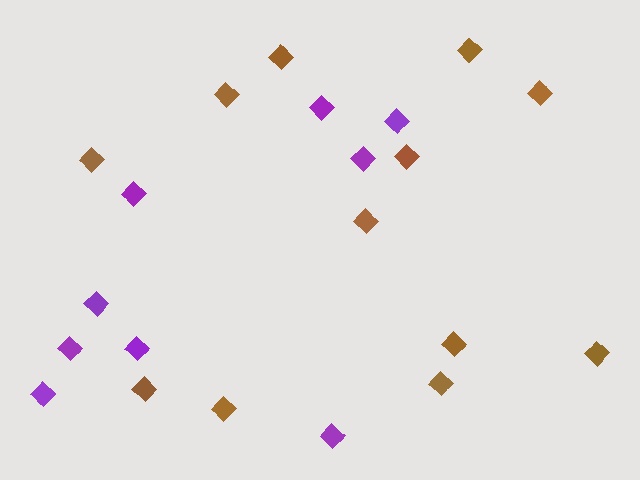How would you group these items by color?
There are 2 groups: one group of purple diamonds (9) and one group of brown diamonds (12).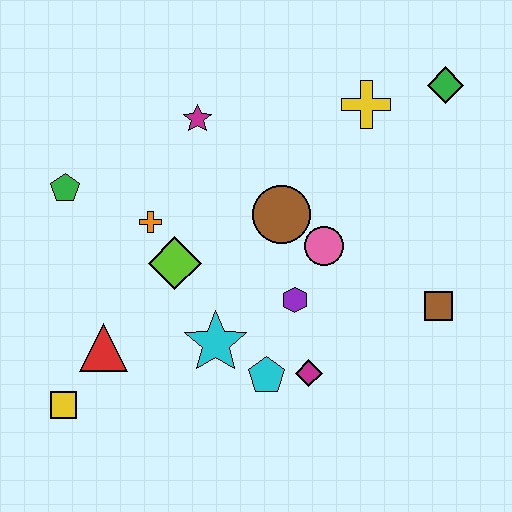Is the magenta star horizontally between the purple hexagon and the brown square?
No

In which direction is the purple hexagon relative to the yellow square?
The purple hexagon is to the right of the yellow square.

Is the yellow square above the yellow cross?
No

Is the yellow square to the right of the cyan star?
No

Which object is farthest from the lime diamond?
The green diamond is farthest from the lime diamond.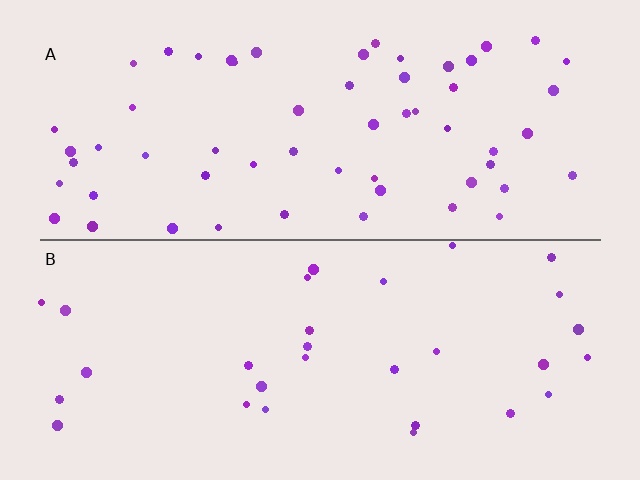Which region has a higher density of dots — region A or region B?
A (the top).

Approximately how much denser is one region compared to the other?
Approximately 1.9× — region A over region B.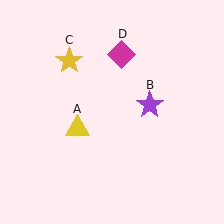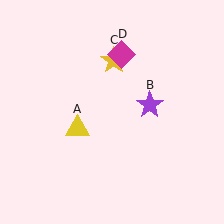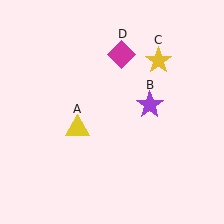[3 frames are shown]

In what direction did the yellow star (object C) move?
The yellow star (object C) moved right.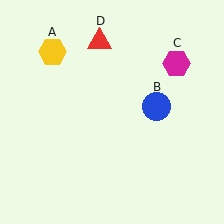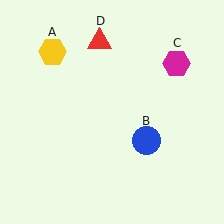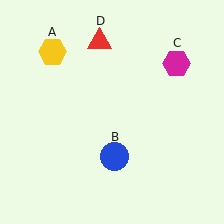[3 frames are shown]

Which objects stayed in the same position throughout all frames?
Yellow hexagon (object A) and magenta hexagon (object C) and red triangle (object D) remained stationary.